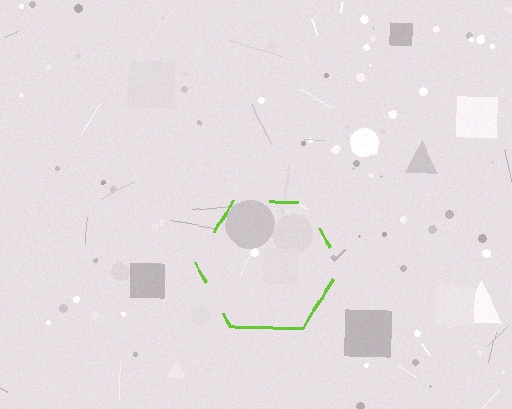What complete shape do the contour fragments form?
The contour fragments form a hexagon.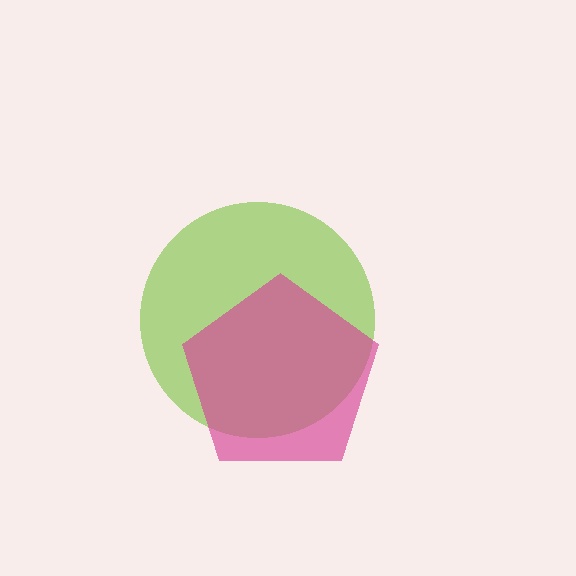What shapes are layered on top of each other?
The layered shapes are: a lime circle, a magenta pentagon.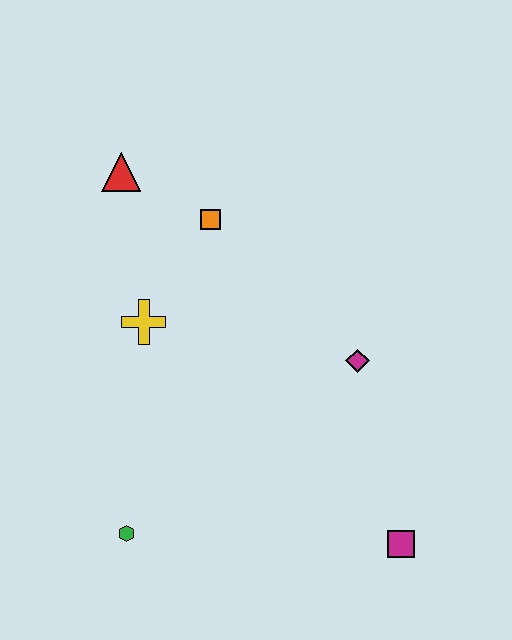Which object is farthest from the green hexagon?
The red triangle is farthest from the green hexagon.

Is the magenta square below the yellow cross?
Yes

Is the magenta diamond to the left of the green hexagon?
No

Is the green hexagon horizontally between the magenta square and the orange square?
No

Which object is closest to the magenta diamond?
The magenta square is closest to the magenta diamond.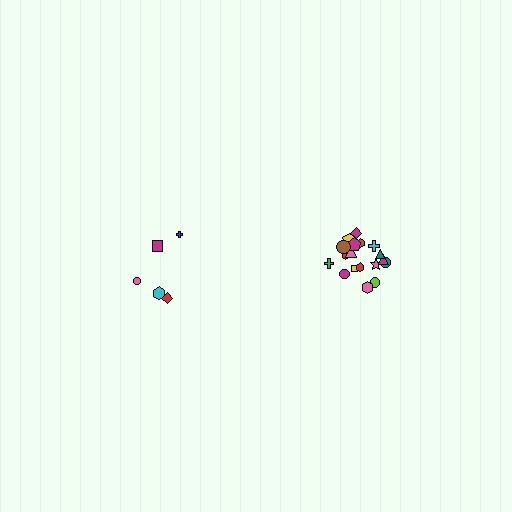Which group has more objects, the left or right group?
The right group.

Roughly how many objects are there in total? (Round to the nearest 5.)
Roughly 25 objects in total.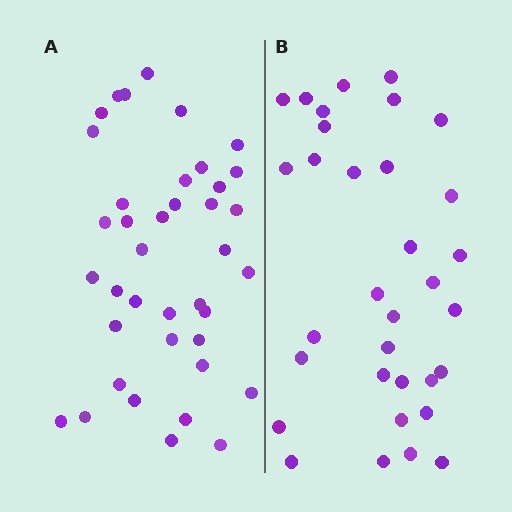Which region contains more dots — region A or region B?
Region A (the left region) has more dots.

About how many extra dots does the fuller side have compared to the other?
Region A has about 6 more dots than region B.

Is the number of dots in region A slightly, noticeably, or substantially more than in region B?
Region A has only slightly more — the two regions are fairly close. The ratio is roughly 1.2 to 1.